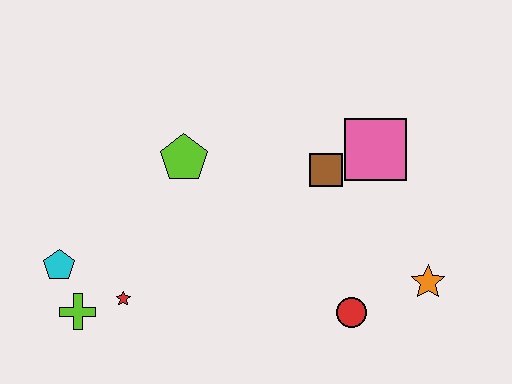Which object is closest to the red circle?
The orange star is closest to the red circle.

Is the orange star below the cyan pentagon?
Yes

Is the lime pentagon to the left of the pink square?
Yes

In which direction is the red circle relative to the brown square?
The red circle is below the brown square.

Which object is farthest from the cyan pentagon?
The orange star is farthest from the cyan pentagon.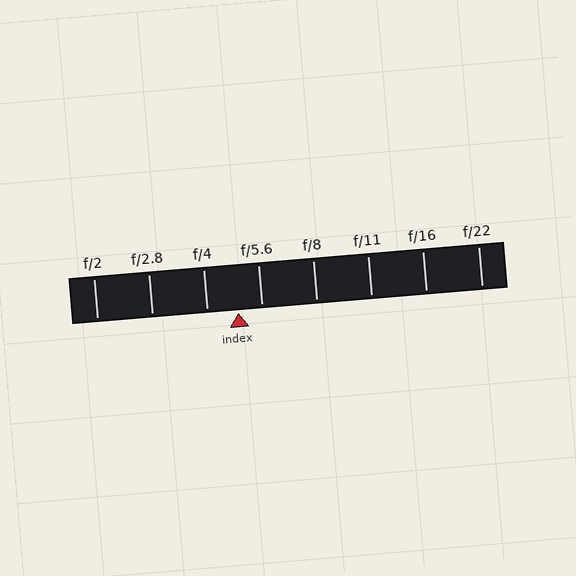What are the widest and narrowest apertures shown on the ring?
The widest aperture shown is f/2 and the narrowest is f/22.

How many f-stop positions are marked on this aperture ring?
There are 8 f-stop positions marked.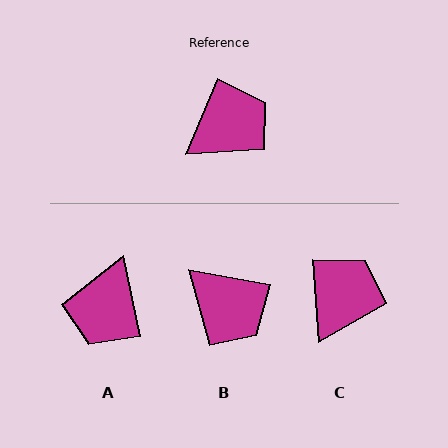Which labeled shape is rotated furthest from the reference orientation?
A, about 145 degrees away.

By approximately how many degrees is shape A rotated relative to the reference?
Approximately 145 degrees clockwise.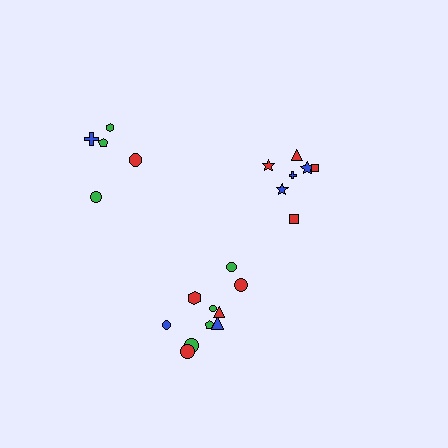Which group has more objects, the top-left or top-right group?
The top-right group.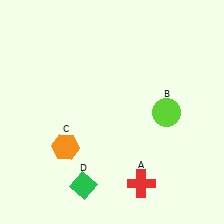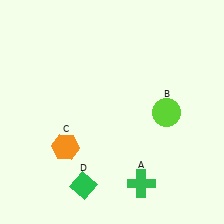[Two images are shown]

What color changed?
The cross (A) changed from red in Image 1 to green in Image 2.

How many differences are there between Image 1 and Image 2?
There is 1 difference between the two images.